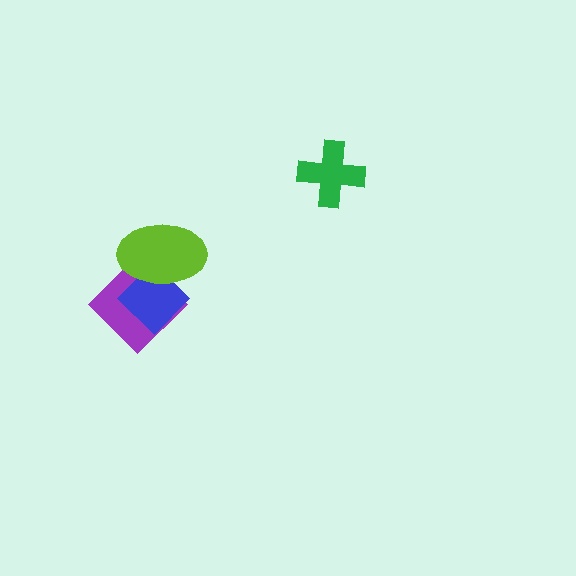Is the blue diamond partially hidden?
Yes, it is partially covered by another shape.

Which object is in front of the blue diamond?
The lime ellipse is in front of the blue diamond.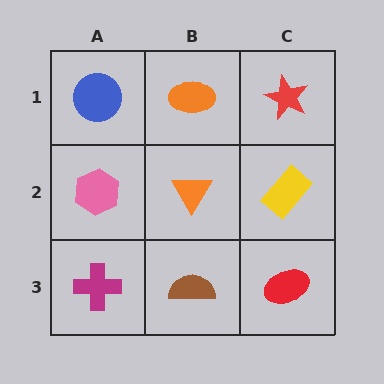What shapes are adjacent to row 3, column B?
An orange triangle (row 2, column B), a magenta cross (row 3, column A), a red ellipse (row 3, column C).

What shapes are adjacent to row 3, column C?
A yellow rectangle (row 2, column C), a brown semicircle (row 3, column B).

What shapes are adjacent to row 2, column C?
A red star (row 1, column C), a red ellipse (row 3, column C), an orange triangle (row 2, column B).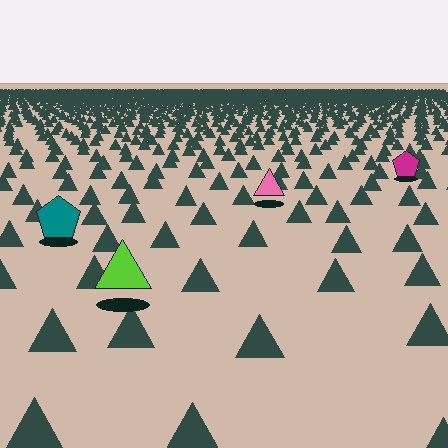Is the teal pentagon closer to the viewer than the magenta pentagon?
Yes. The teal pentagon is closer — you can tell from the texture gradient: the ground texture is coarser near it.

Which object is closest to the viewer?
The lime triangle is closest. The texture marks near it are larger and more spread out.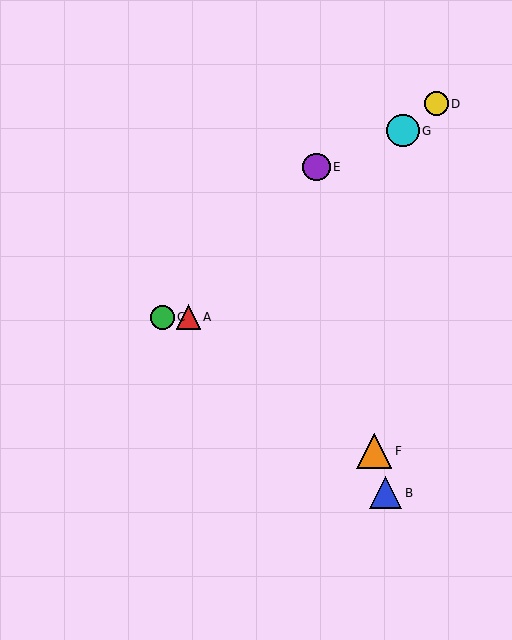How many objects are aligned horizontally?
2 objects (A, C) are aligned horizontally.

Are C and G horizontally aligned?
No, C is at y≈317 and G is at y≈131.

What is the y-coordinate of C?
Object C is at y≈317.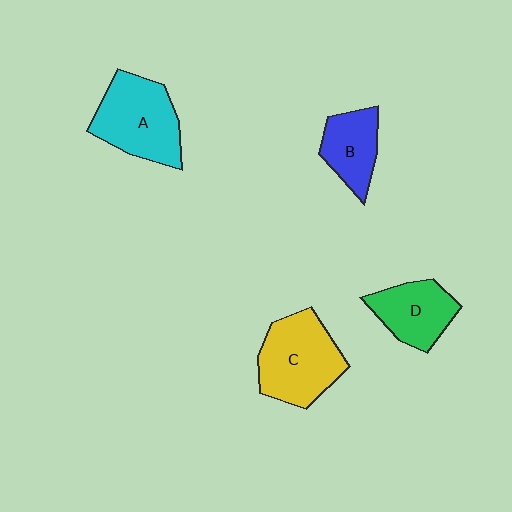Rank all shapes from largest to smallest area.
From largest to smallest: C (yellow), A (cyan), D (green), B (blue).